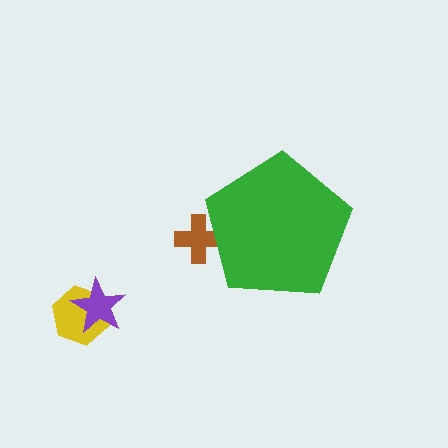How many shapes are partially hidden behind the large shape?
1 shape is partially hidden.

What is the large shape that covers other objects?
A green pentagon.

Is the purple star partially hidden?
No, the purple star is fully visible.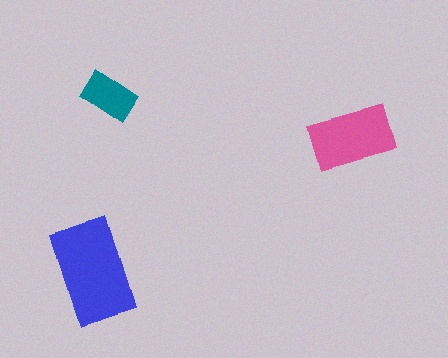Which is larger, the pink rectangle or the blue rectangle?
The blue one.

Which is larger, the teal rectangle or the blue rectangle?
The blue one.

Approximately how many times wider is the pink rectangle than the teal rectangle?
About 1.5 times wider.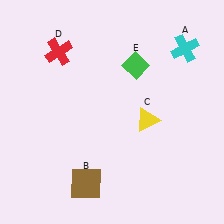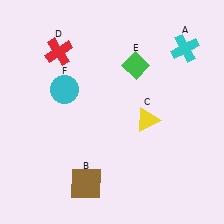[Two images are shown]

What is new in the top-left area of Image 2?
A cyan circle (F) was added in the top-left area of Image 2.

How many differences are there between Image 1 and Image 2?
There is 1 difference between the two images.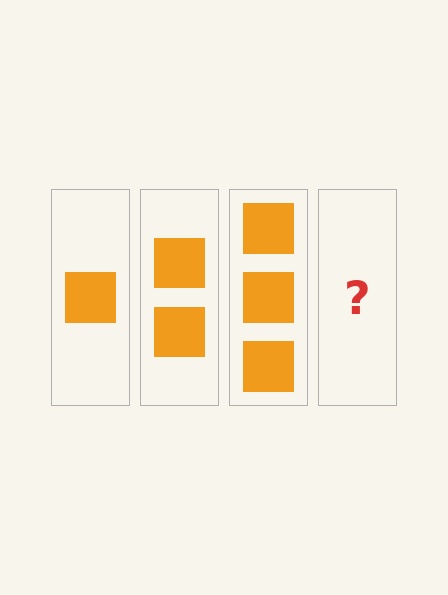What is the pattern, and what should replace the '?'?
The pattern is that each step adds one more square. The '?' should be 4 squares.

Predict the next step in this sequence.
The next step is 4 squares.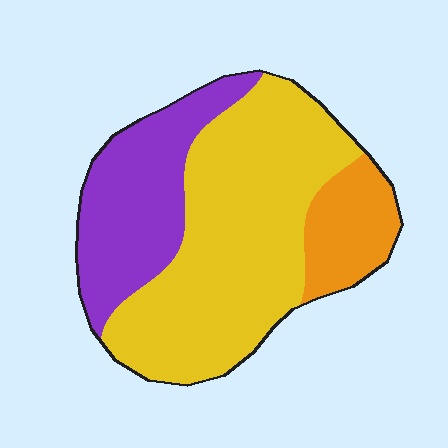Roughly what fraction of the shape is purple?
Purple takes up between a sixth and a third of the shape.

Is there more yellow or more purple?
Yellow.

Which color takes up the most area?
Yellow, at roughly 60%.